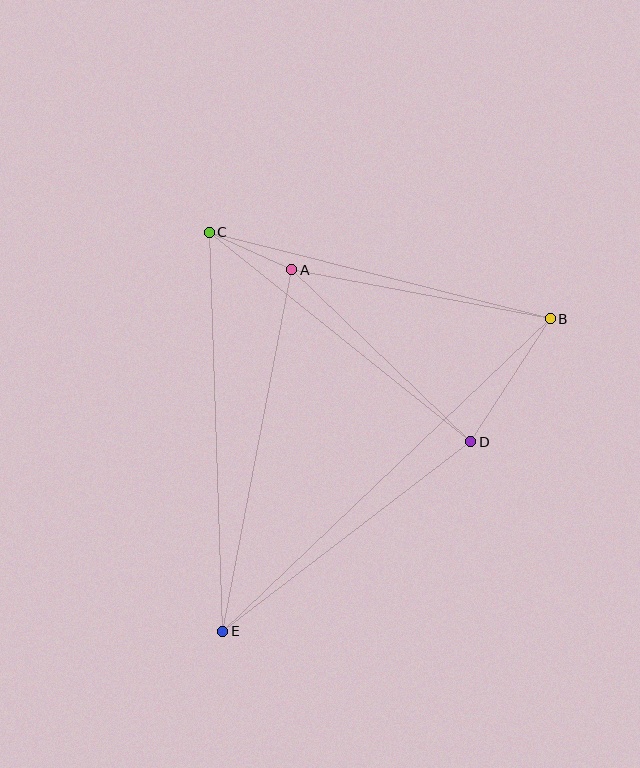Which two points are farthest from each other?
Points B and E are farthest from each other.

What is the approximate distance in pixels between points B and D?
The distance between B and D is approximately 146 pixels.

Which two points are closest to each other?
Points A and C are closest to each other.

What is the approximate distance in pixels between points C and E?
The distance between C and E is approximately 399 pixels.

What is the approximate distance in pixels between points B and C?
The distance between B and C is approximately 352 pixels.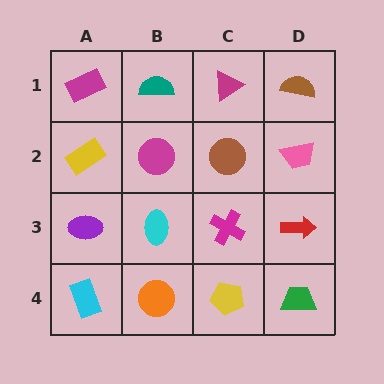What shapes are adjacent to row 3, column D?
A pink trapezoid (row 2, column D), a green trapezoid (row 4, column D), a magenta cross (row 3, column C).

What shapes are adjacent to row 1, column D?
A pink trapezoid (row 2, column D), a magenta triangle (row 1, column C).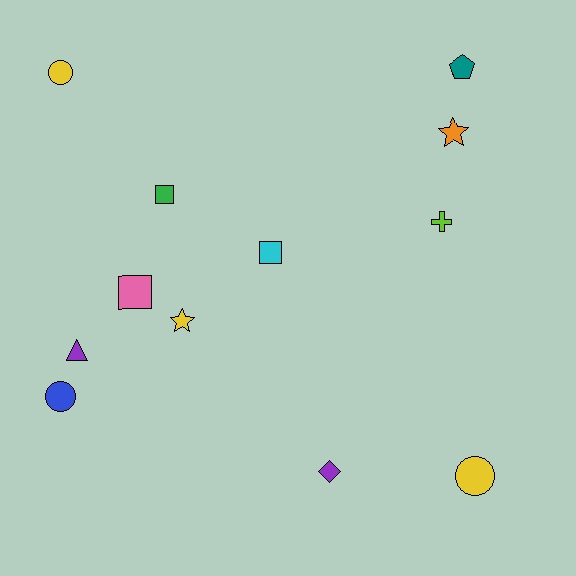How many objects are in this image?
There are 12 objects.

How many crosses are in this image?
There is 1 cross.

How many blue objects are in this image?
There is 1 blue object.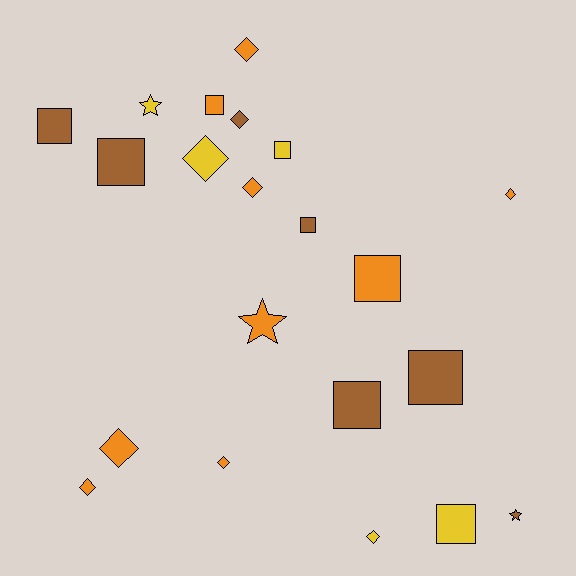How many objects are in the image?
There are 21 objects.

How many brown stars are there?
There is 1 brown star.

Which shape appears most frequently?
Square, with 9 objects.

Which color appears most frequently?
Orange, with 9 objects.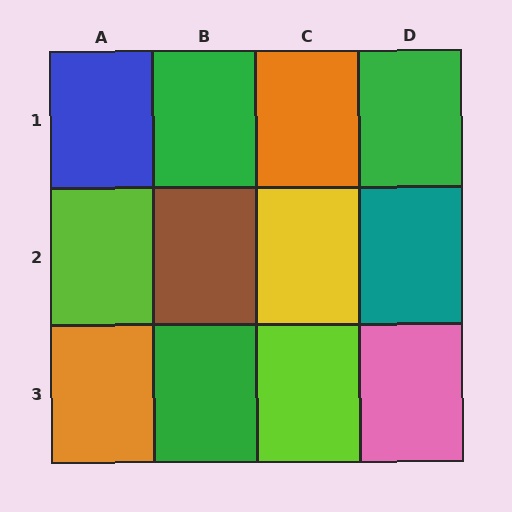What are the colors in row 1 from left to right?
Blue, green, orange, green.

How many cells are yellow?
1 cell is yellow.